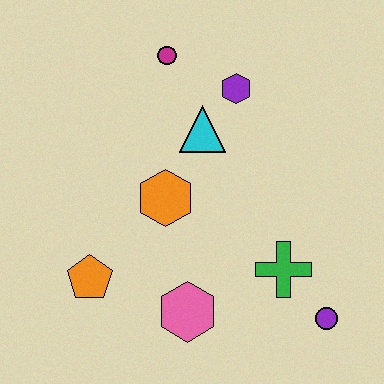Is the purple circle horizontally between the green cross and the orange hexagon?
No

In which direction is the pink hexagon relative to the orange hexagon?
The pink hexagon is below the orange hexagon.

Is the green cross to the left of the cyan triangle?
No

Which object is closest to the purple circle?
The green cross is closest to the purple circle.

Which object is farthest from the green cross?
The magenta circle is farthest from the green cross.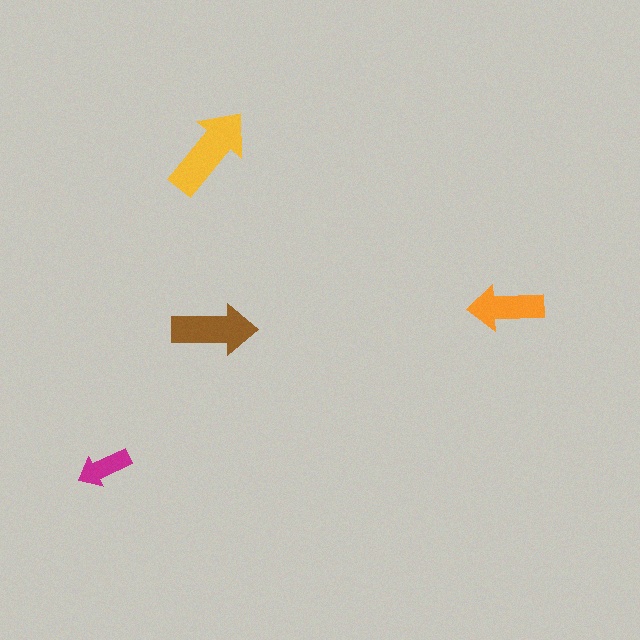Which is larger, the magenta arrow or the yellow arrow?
The yellow one.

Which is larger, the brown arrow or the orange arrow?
The brown one.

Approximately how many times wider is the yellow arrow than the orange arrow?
About 1.5 times wider.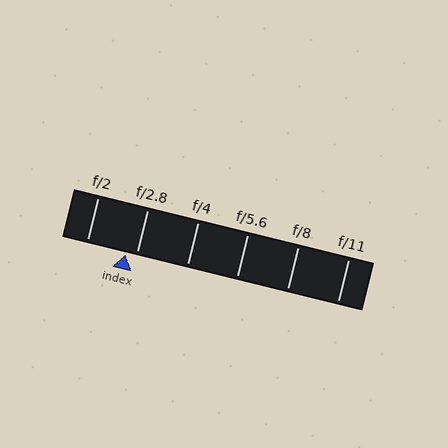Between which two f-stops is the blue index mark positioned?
The index mark is between f/2 and f/2.8.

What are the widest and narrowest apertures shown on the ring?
The widest aperture shown is f/2 and the narrowest is f/11.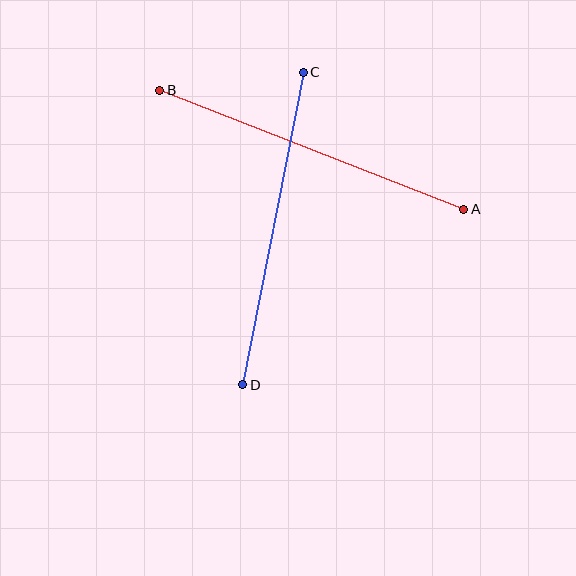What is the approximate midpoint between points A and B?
The midpoint is at approximately (312, 150) pixels.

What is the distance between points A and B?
The distance is approximately 327 pixels.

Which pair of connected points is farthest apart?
Points A and B are farthest apart.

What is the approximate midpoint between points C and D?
The midpoint is at approximately (273, 228) pixels.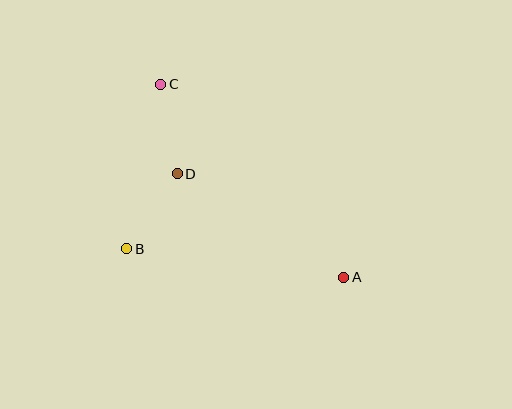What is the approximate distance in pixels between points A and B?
The distance between A and B is approximately 219 pixels.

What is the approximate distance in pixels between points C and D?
The distance between C and D is approximately 91 pixels.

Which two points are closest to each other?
Points B and D are closest to each other.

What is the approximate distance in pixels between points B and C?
The distance between B and C is approximately 168 pixels.